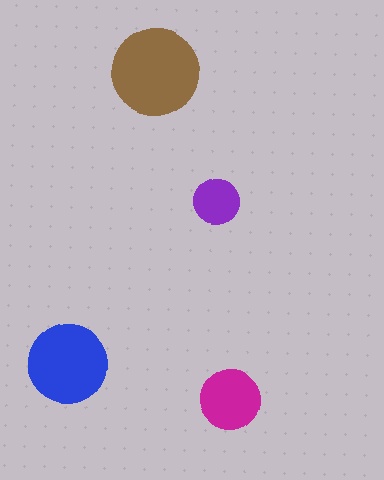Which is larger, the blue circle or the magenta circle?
The blue one.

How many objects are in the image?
There are 4 objects in the image.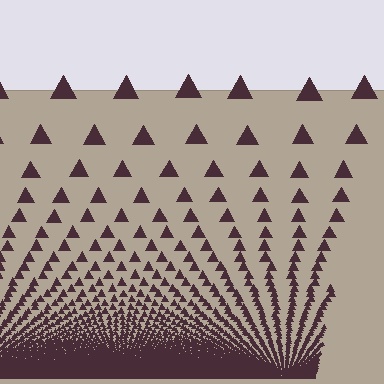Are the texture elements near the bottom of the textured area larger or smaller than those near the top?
Smaller. The gradient is inverted — elements near the bottom are smaller and denser.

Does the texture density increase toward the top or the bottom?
Density increases toward the bottom.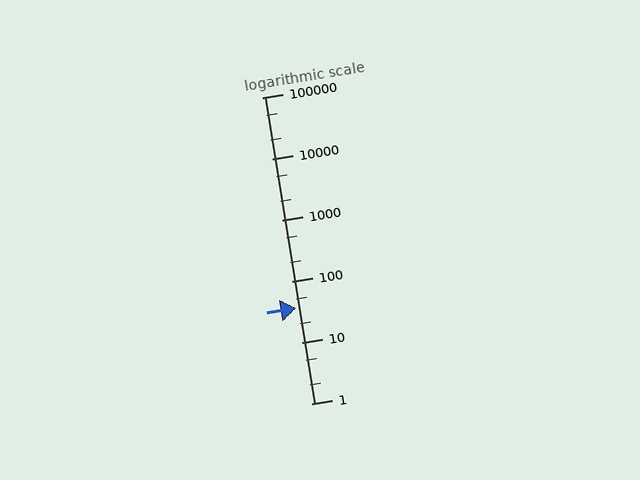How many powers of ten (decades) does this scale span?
The scale spans 5 decades, from 1 to 100000.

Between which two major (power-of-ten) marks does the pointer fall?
The pointer is between 10 and 100.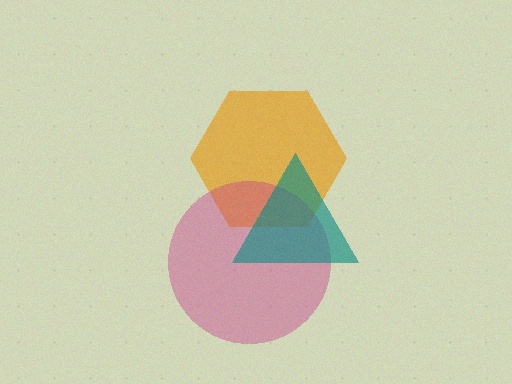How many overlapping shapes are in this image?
There are 3 overlapping shapes in the image.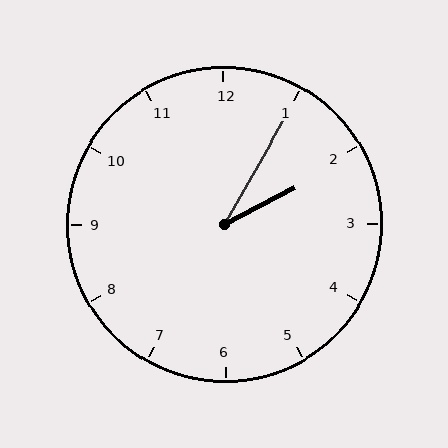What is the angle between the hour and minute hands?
Approximately 32 degrees.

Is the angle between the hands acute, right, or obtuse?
It is acute.